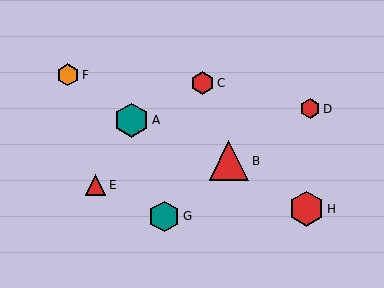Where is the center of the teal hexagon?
The center of the teal hexagon is at (132, 120).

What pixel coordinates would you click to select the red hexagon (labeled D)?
Click at (310, 109) to select the red hexagon D.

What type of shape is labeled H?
Shape H is a red hexagon.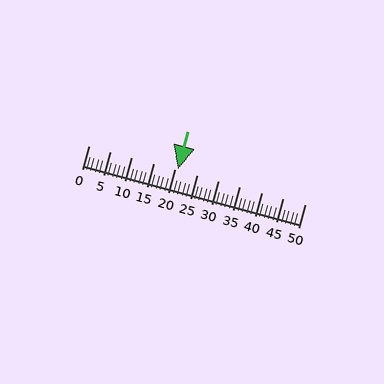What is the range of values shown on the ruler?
The ruler shows values from 0 to 50.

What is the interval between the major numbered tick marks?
The major tick marks are spaced 5 units apart.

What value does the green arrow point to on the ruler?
The green arrow points to approximately 21.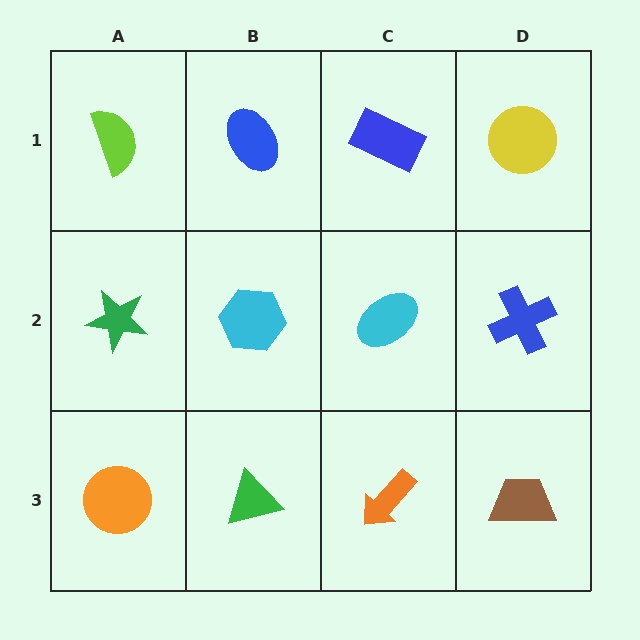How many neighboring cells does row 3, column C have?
3.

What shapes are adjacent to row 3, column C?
A cyan ellipse (row 2, column C), a green triangle (row 3, column B), a brown trapezoid (row 3, column D).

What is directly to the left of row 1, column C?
A blue ellipse.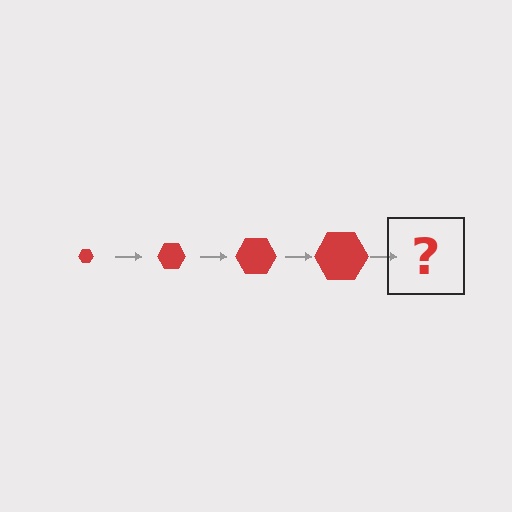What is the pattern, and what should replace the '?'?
The pattern is that the hexagon gets progressively larger each step. The '?' should be a red hexagon, larger than the previous one.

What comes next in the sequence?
The next element should be a red hexagon, larger than the previous one.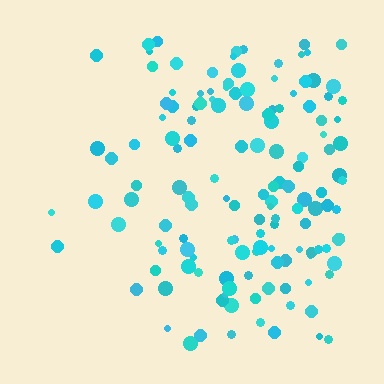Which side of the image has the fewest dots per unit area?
The left.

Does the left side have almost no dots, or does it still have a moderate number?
Still a moderate number, just noticeably fewer than the right.